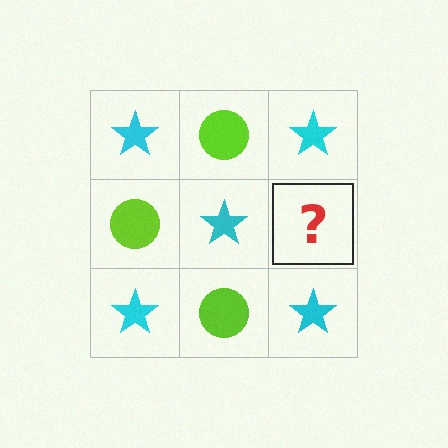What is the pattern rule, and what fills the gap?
The rule is that it alternates cyan star and lime circle in a checkerboard pattern. The gap should be filled with a lime circle.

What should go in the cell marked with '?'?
The missing cell should contain a lime circle.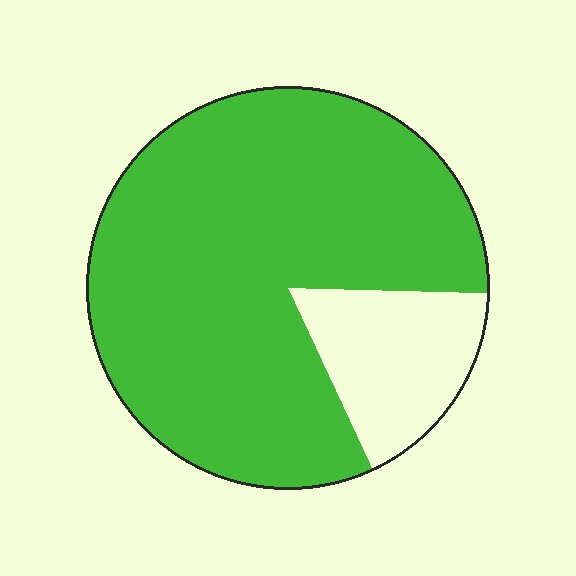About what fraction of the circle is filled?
About five sixths (5/6).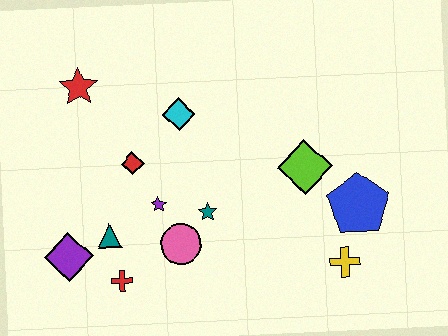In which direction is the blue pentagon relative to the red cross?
The blue pentagon is to the right of the red cross.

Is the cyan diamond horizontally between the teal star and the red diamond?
Yes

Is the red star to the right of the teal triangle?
No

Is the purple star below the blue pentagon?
No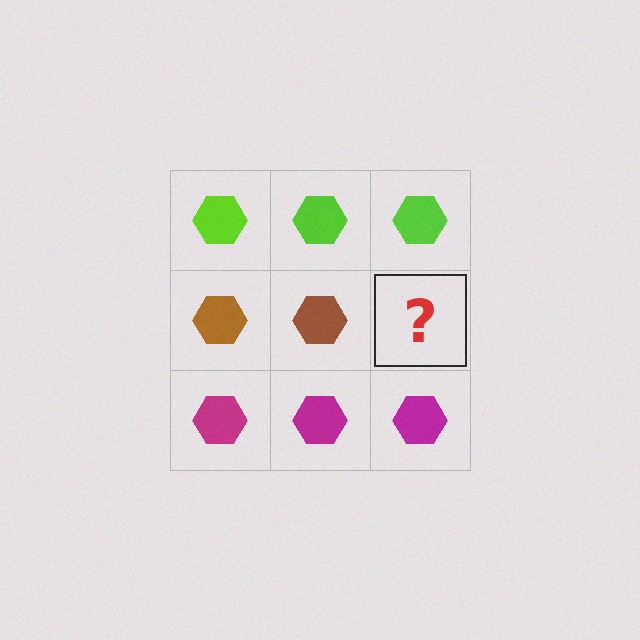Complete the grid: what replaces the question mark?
The question mark should be replaced with a brown hexagon.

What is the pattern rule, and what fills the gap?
The rule is that each row has a consistent color. The gap should be filled with a brown hexagon.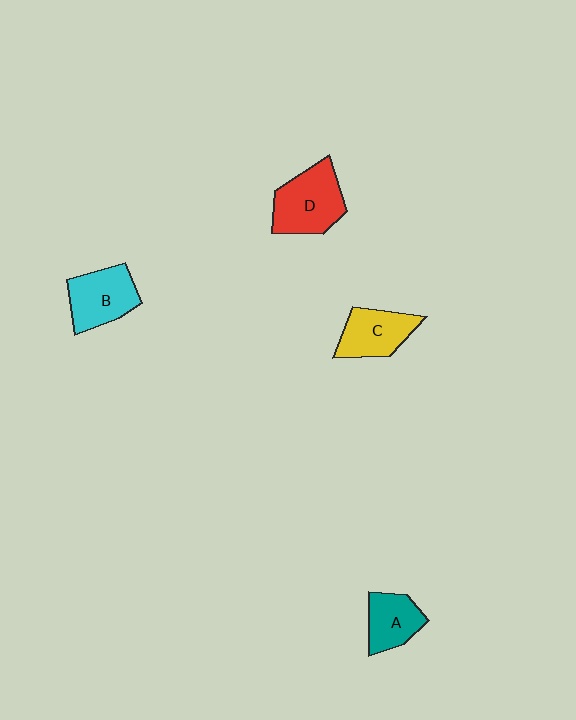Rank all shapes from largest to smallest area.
From largest to smallest: D (red), B (cyan), C (yellow), A (teal).